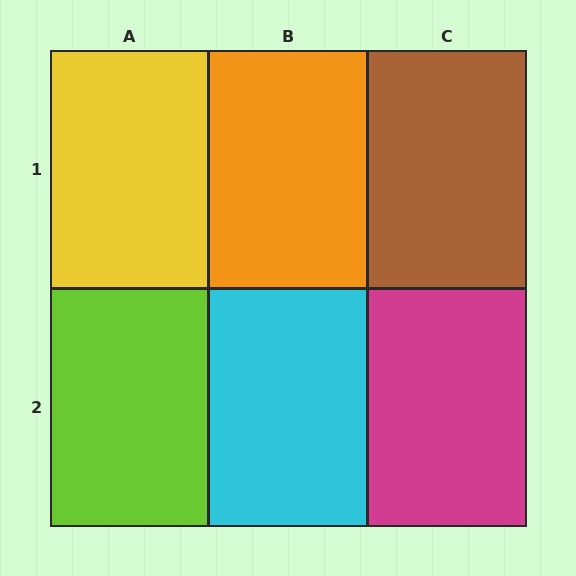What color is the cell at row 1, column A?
Yellow.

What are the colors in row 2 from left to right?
Lime, cyan, magenta.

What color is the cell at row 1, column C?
Brown.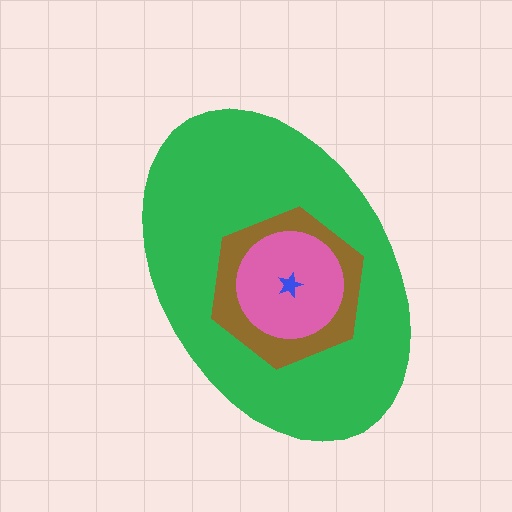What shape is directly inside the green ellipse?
The brown hexagon.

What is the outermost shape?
The green ellipse.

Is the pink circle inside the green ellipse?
Yes.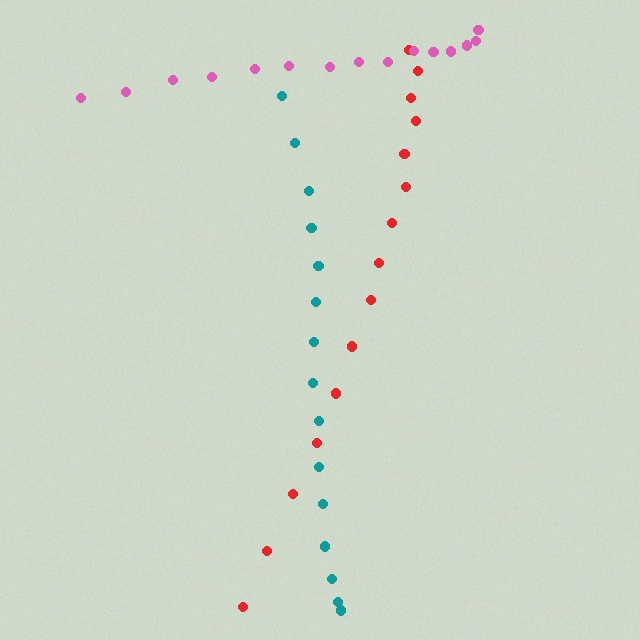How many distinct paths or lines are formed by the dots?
There are 3 distinct paths.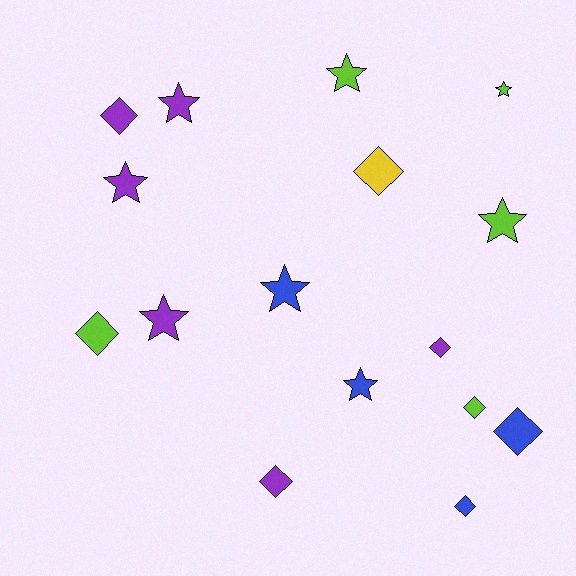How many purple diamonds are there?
There are 3 purple diamonds.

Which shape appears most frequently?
Star, with 8 objects.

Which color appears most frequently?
Purple, with 6 objects.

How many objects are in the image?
There are 16 objects.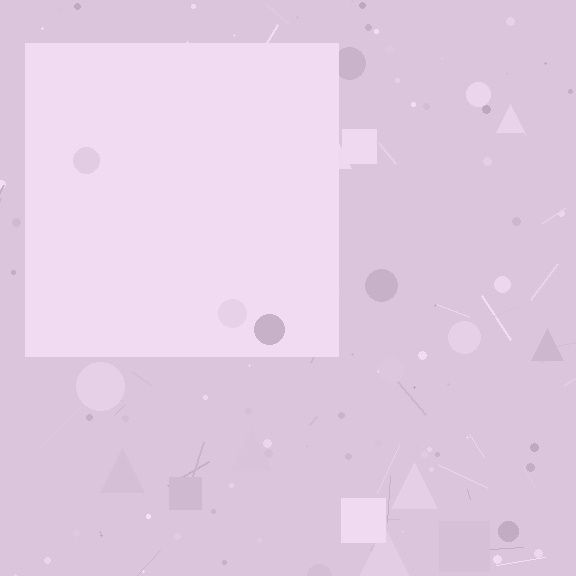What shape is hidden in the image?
A square is hidden in the image.